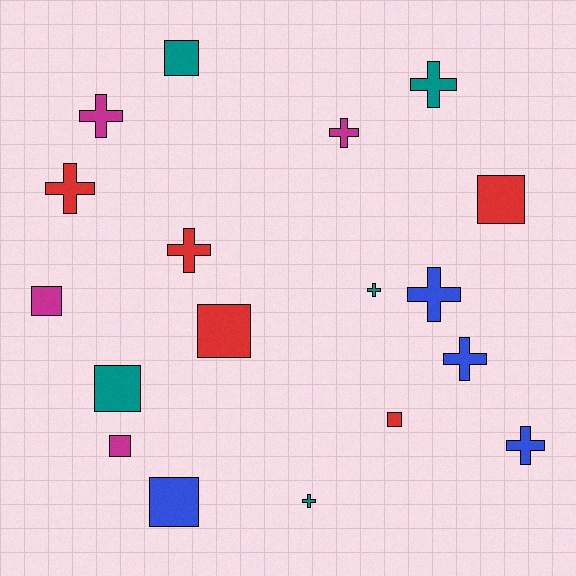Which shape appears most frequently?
Cross, with 10 objects.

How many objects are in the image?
There are 18 objects.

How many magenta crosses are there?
There are 2 magenta crosses.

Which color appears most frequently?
Red, with 5 objects.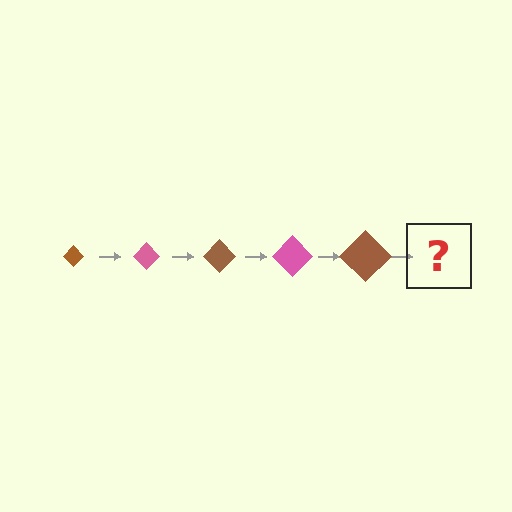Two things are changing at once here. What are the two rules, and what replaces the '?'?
The two rules are that the diamond grows larger each step and the color cycles through brown and pink. The '?' should be a pink diamond, larger than the previous one.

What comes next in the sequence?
The next element should be a pink diamond, larger than the previous one.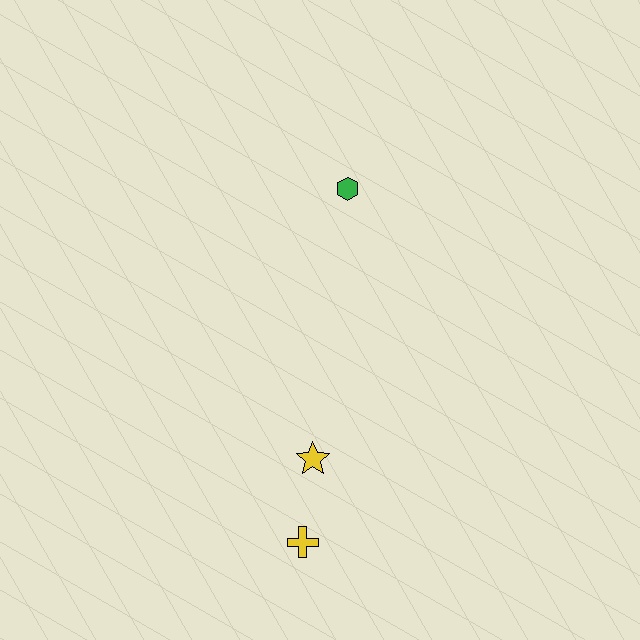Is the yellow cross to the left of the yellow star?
Yes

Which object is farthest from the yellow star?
The green hexagon is farthest from the yellow star.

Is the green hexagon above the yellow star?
Yes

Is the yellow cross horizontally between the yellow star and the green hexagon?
No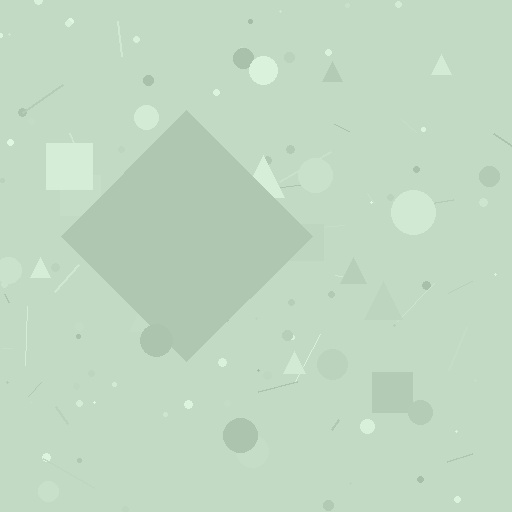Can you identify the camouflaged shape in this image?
The camouflaged shape is a diamond.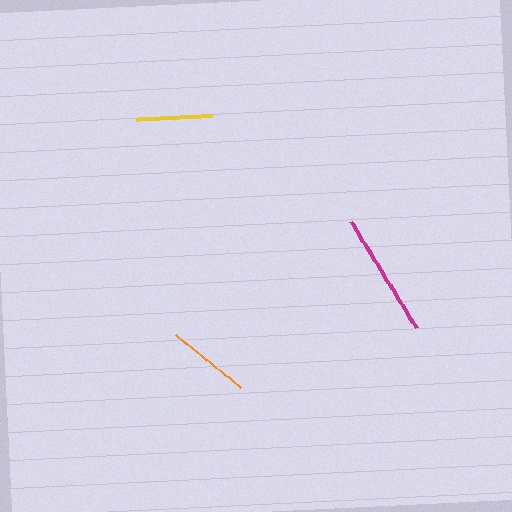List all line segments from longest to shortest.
From longest to shortest: magenta, orange, yellow.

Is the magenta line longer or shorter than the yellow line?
The magenta line is longer than the yellow line.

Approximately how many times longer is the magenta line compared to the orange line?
The magenta line is approximately 1.5 times the length of the orange line.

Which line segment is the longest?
The magenta line is the longest at approximately 124 pixels.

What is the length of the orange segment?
The orange segment is approximately 84 pixels long.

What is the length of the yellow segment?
The yellow segment is approximately 76 pixels long.